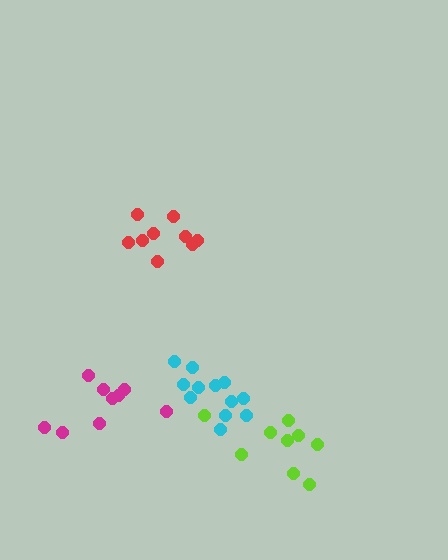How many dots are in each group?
Group 1: 9 dots, Group 2: 12 dots, Group 3: 9 dots, Group 4: 9 dots (39 total).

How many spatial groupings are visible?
There are 4 spatial groupings.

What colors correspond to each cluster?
The clusters are colored: lime, cyan, red, magenta.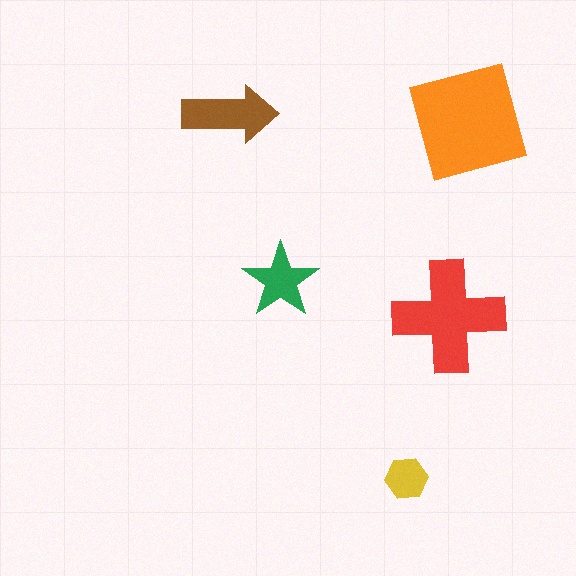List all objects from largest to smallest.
The orange square, the red cross, the brown arrow, the green star, the yellow hexagon.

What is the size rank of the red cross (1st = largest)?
2nd.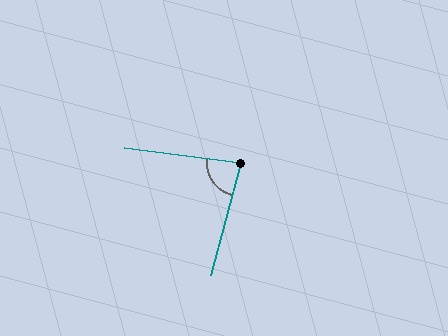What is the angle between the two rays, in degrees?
Approximately 82 degrees.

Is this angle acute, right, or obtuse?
It is acute.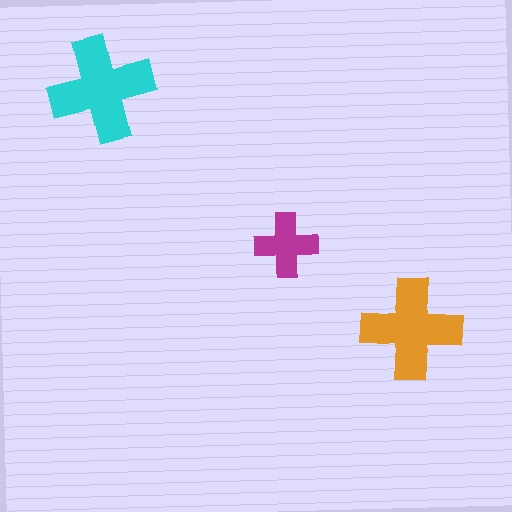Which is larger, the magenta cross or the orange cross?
The orange one.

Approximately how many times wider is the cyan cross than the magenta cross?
About 1.5 times wider.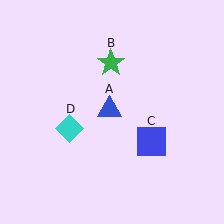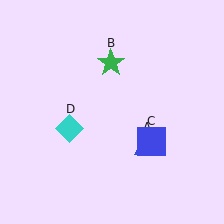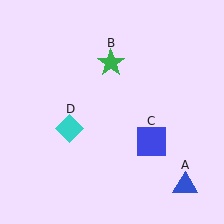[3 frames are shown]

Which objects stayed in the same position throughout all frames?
Green star (object B) and blue square (object C) and cyan diamond (object D) remained stationary.